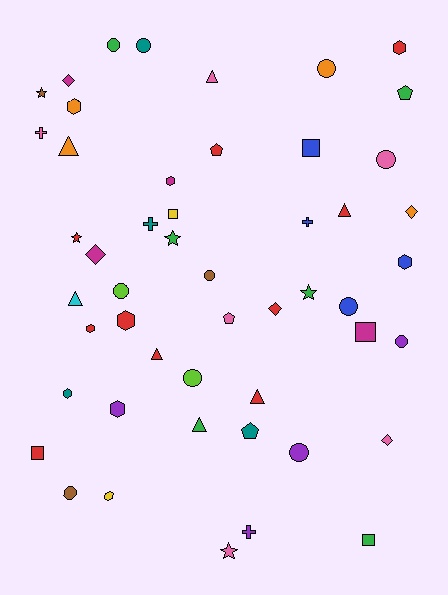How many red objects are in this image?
There are 10 red objects.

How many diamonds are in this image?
There are 5 diamonds.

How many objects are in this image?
There are 50 objects.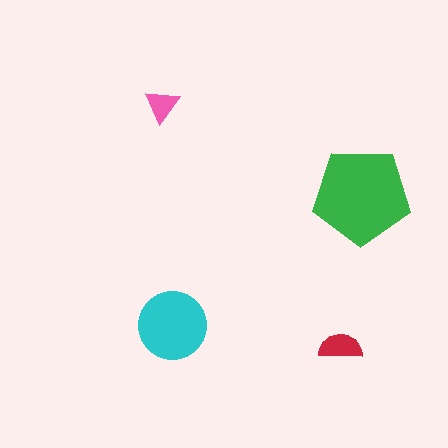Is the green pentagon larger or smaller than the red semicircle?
Larger.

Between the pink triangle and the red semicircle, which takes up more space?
The red semicircle.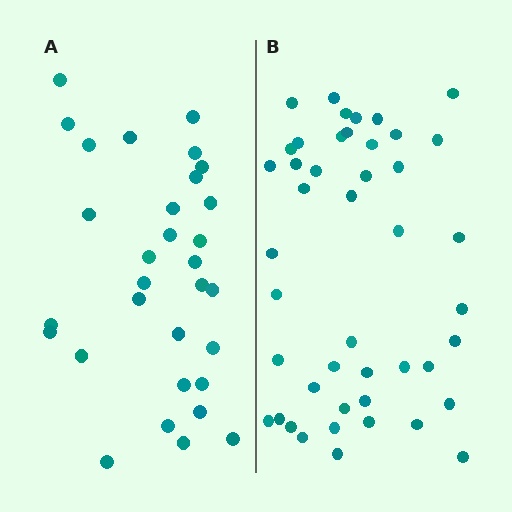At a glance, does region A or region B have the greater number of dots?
Region B (the right region) has more dots.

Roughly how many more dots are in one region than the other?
Region B has approximately 15 more dots than region A.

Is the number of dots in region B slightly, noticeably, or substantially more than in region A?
Region B has substantially more. The ratio is roughly 1.5 to 1.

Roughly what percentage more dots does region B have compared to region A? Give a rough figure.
About 45% more.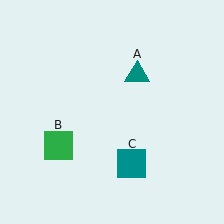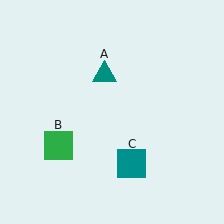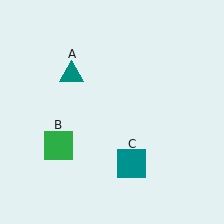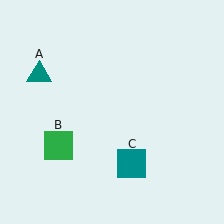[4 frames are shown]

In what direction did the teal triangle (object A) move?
The teal triangle (object A) moved left.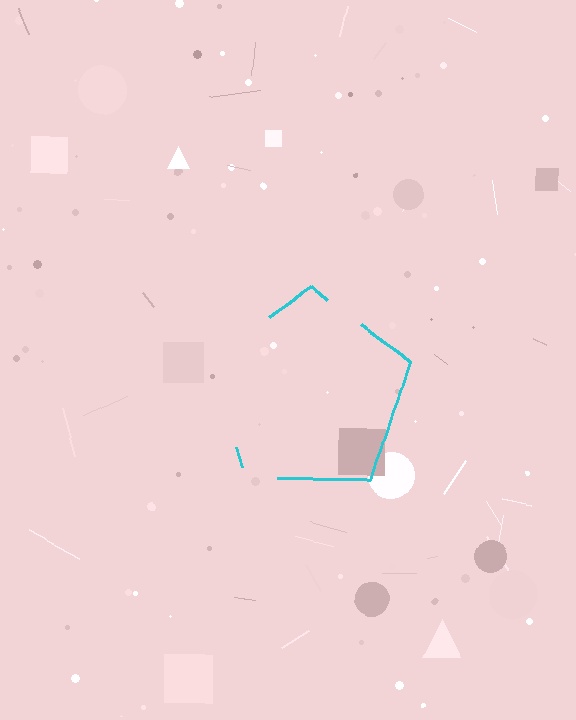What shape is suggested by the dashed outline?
The dashed outline suggests a pentagon.